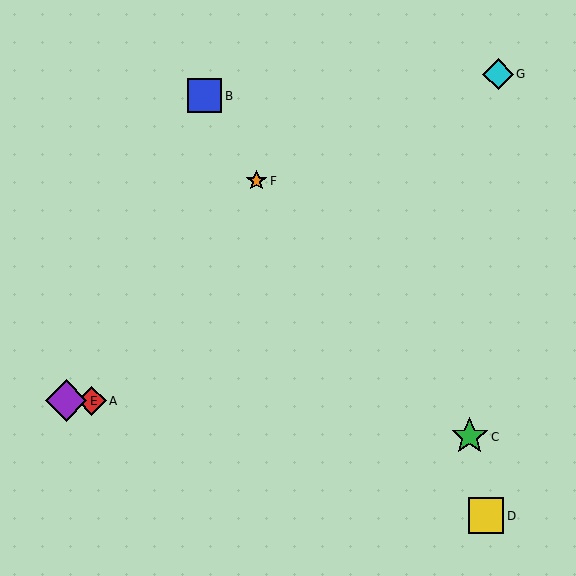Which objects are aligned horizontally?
Objects A, E are aligned horizontally.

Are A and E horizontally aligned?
Yes, both are at y≈401.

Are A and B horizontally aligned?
No, A is at y≈401 and B is at y≈96.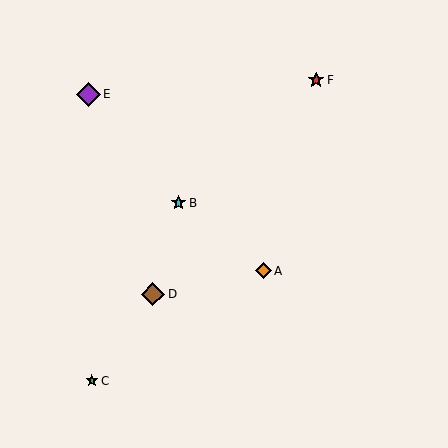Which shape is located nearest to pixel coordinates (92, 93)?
The purple diamond (labeled E) at (89, 94) is nearest to that location.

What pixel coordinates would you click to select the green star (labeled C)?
Click at (92, 381) to select the green star C.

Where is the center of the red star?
The center of the red star is at (316, 80).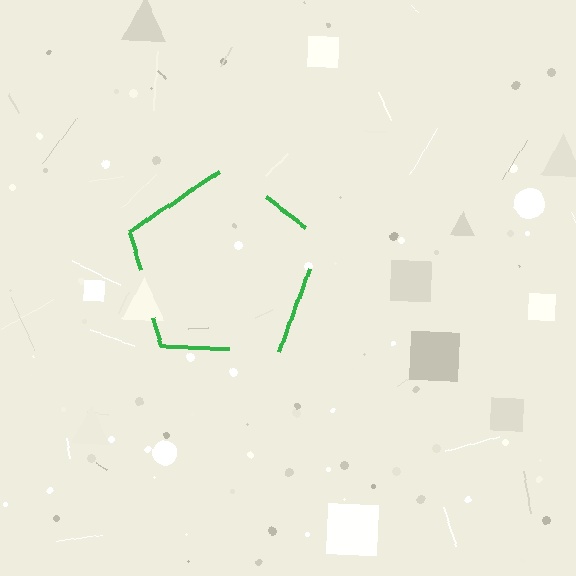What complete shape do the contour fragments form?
The contour fragments form a pentagon.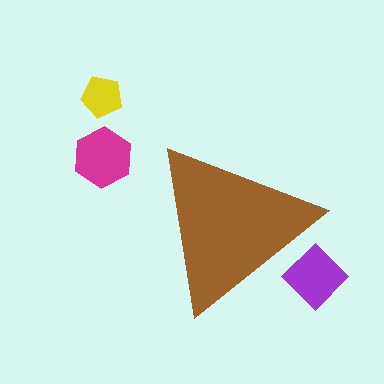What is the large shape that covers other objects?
A brown triangle.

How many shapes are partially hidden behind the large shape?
1 shape is partially hidden.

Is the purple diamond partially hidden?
Yes, the purple diamond is partially hidden behind the brown triangle.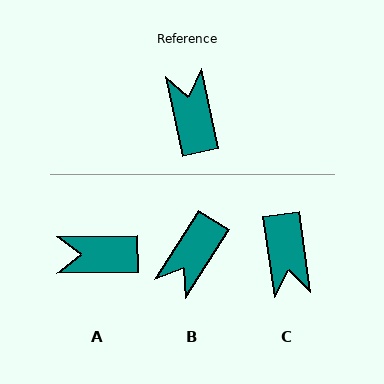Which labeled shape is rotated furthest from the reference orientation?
C, about 175 degrees away.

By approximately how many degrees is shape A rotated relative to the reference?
Approximately 78 degrees counter-clockwise.